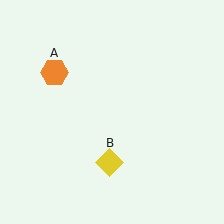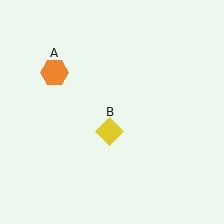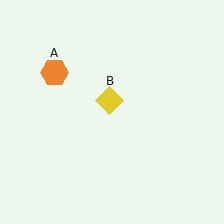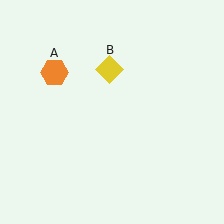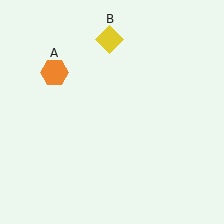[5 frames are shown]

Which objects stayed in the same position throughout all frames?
Orange hexagon (object A) remained stationary.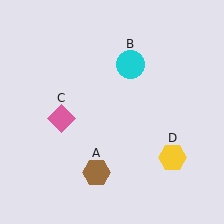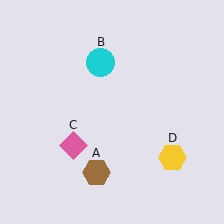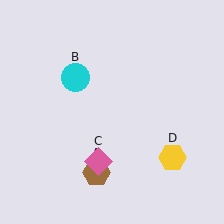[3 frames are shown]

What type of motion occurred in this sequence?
The cyan circle (object B), pink diamond (object C) rotated counterclockwise around the center of the scene.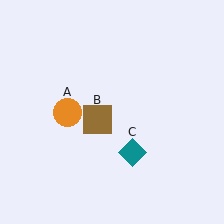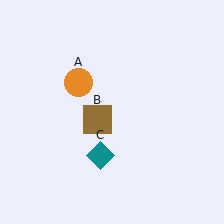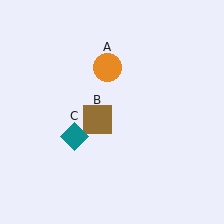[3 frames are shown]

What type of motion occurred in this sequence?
The orange circle (object A), teal diamond (object C) rotated clockwise around the center of the scene.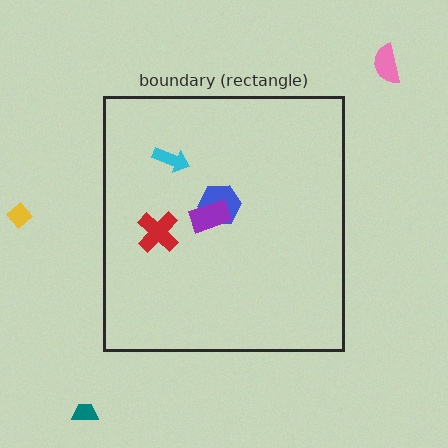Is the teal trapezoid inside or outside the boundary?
Outside.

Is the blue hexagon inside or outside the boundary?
Inside.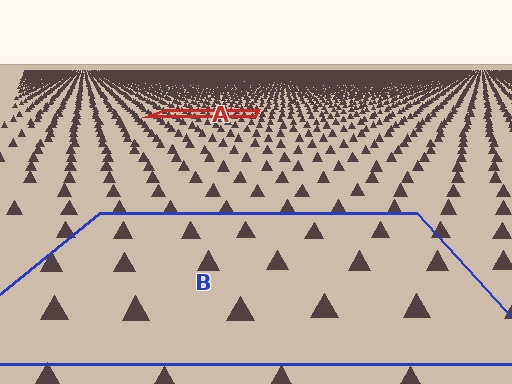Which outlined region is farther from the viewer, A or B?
Region A is farther from the viewer — the texture elements inside it appear smaller and more densely packed.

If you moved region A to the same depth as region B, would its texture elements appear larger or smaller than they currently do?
They would appear larger. At a closer depth, the same texture elements are projected at a bigger on-screen size.